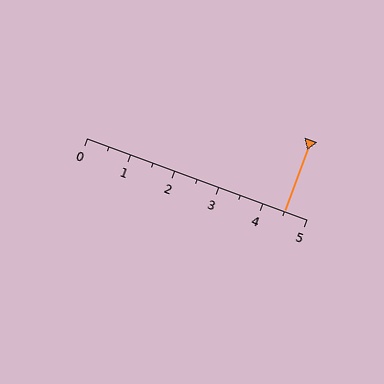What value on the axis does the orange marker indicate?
The marker indicates approximately 4.5.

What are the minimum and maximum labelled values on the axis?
The axis runs from 0 to 5.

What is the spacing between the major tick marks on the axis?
The major ticks are spaced 1 apart.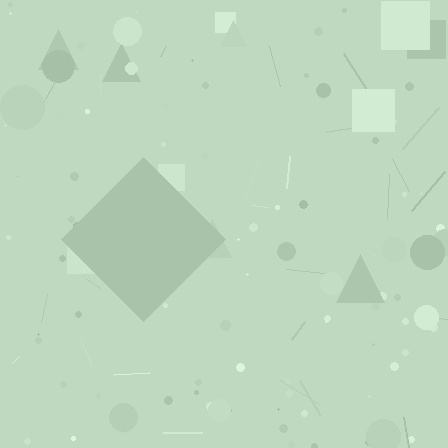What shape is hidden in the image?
A diamond is hidden in the image.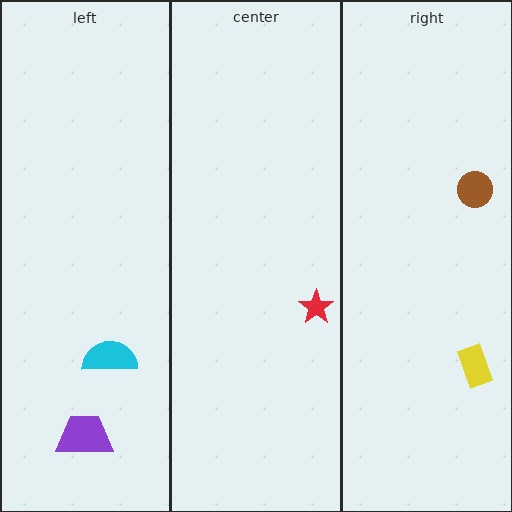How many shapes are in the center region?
1.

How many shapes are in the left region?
2.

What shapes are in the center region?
The red star.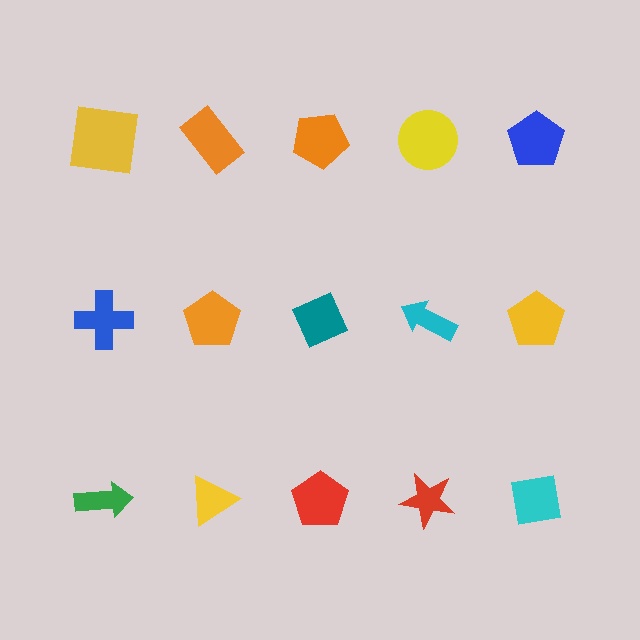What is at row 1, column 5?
A blue pentagon.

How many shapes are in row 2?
5 shapes.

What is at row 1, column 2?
An orange rectangle.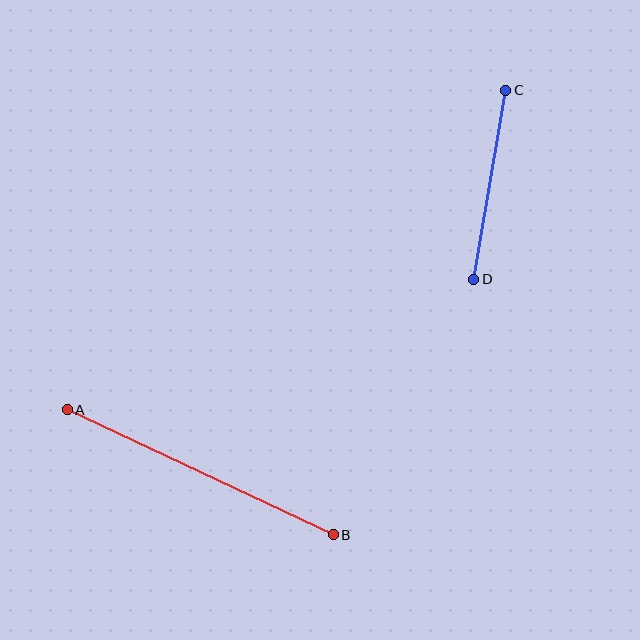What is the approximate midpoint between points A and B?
The midpoint is at approximately (200, 472) pixels.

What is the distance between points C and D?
The distance is approximately 192 pixels.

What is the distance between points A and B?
The distance is approximately 294 pixels.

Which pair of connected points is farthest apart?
Points A and B are farthest apart.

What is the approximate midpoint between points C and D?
The midpoint is at approximately (490, 185) pixels.